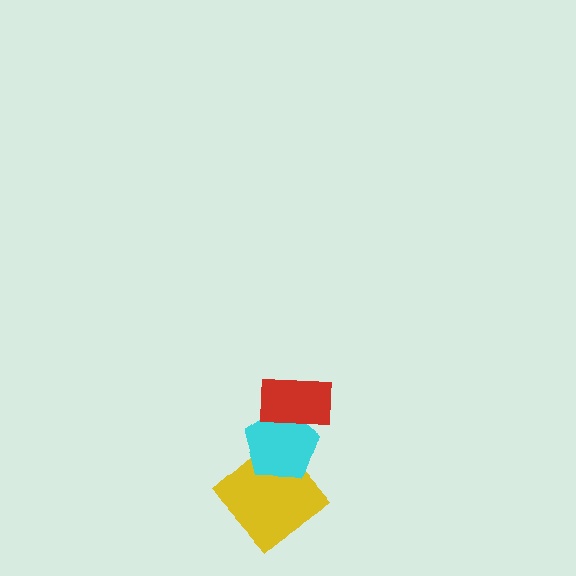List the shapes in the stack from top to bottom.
From top to bottom: the red rectangle, the cyan pentagon, the yellow diamond.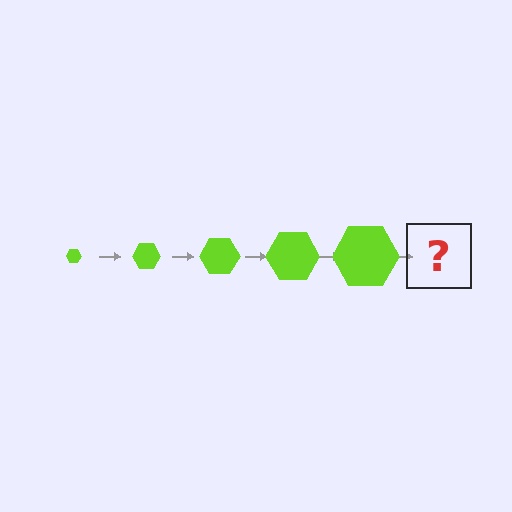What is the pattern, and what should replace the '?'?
The pattern is that the hexagon gets progressively larger each step. The '?' should be a lime hexagon, larger than the previous one.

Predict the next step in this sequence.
The next step is a lime hexagon, larger than the previous one.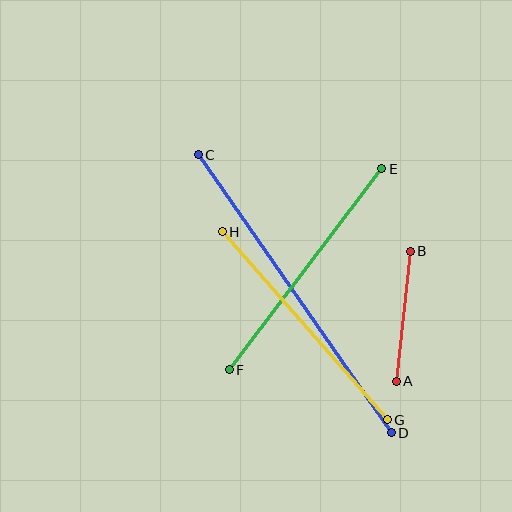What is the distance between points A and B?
The distance is approximately 131 pixels.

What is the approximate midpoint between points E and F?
The midpoint is at approximately (305, 269) pixels.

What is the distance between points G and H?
The distance is approximately 250 pixels.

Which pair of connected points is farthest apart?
Points C and D are farthest apart.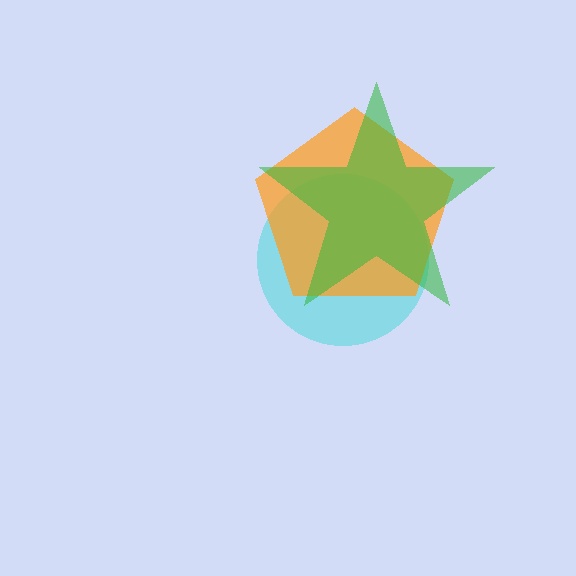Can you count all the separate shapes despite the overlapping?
Yes, there are 3 separate shapes.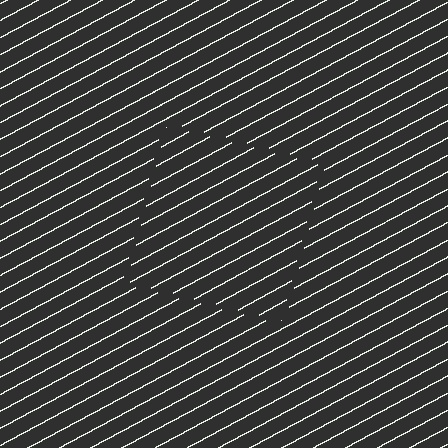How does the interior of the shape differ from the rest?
The interior of the shape contains the same grating, shifted by half a period — the contour is defined by the phase discontinuity where line-ends from the inner and outer gratings abut.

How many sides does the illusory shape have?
4 sides — the line-ends trace a square.